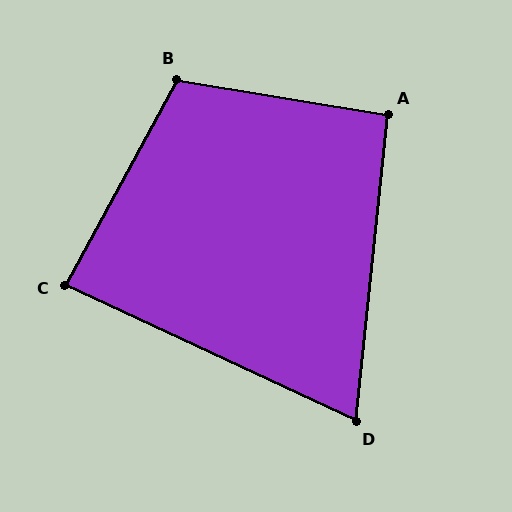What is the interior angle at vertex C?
Approximately 86 degrees (approximately right).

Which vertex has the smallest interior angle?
D, at approximately 71 degrees.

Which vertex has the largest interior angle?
B, at approximately 109 degrees.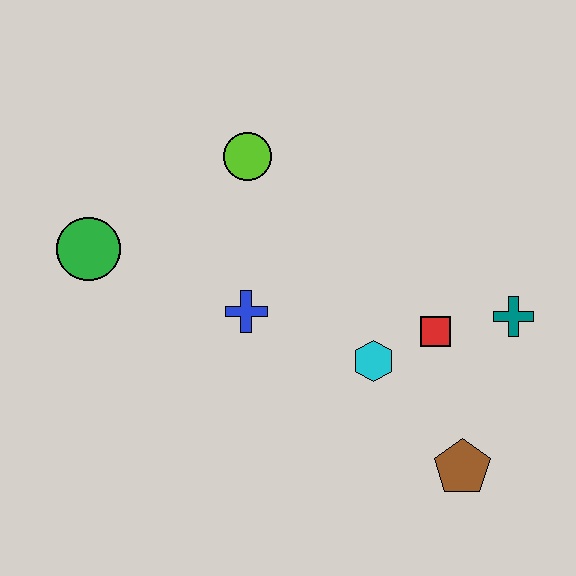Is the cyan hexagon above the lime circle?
No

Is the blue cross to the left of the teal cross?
Yes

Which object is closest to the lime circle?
The blue cross is closest to the lime circle.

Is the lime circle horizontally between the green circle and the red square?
Yes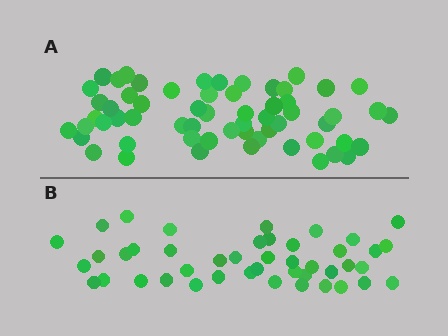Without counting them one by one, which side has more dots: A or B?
Region A (the top region) has more dots.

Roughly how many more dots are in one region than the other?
Region A has approximately 15 more dots than region B.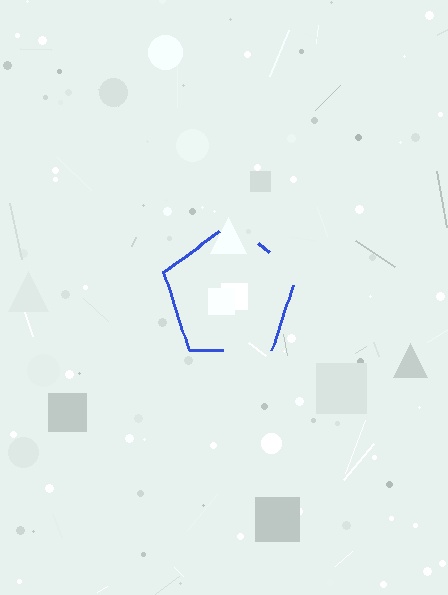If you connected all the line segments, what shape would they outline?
They would outline a pentagon.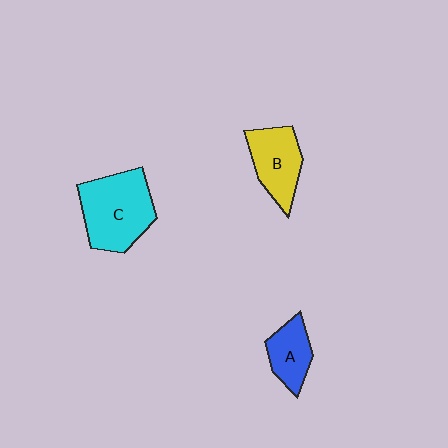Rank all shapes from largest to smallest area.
From largest to smallest: C (cyan), B (yellow), A (blue).